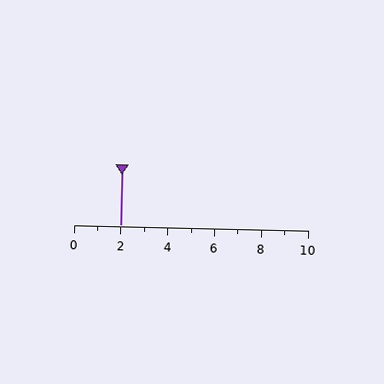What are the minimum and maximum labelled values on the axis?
The axis runs from 0 to 10.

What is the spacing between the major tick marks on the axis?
The major ticks are spaced 2 apart.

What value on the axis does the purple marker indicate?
The marker indicates approximately 2.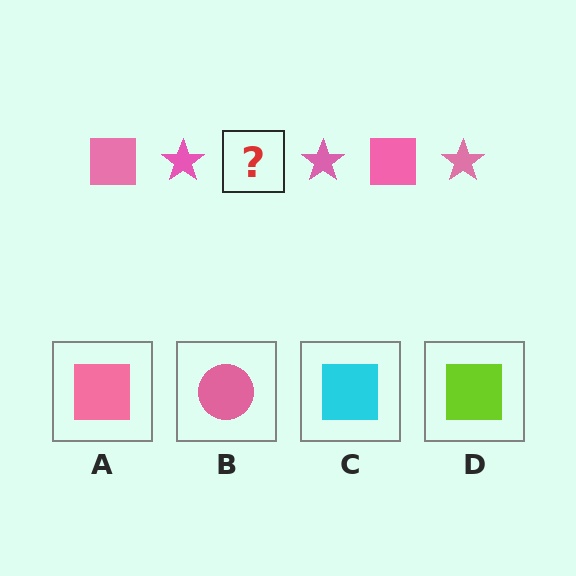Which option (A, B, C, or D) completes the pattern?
A.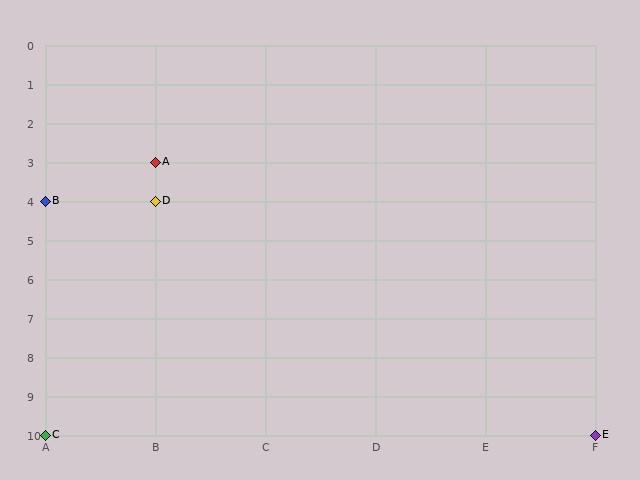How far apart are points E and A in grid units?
Points E and A are 4 columns and 7 rows apart (about 8.1 grid units diagonally).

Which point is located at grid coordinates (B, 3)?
Point A is at (B, 3).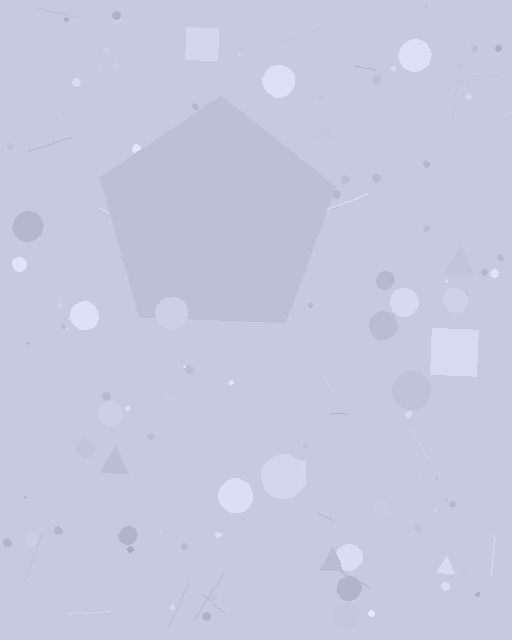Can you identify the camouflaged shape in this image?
The camouflaged shape is a pentagon.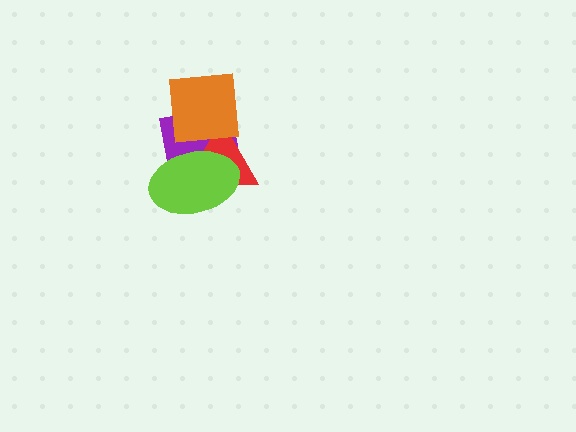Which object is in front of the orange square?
The lime ellipse is in front of the orange square.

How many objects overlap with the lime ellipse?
3 objects overlap with the lime ellipse.